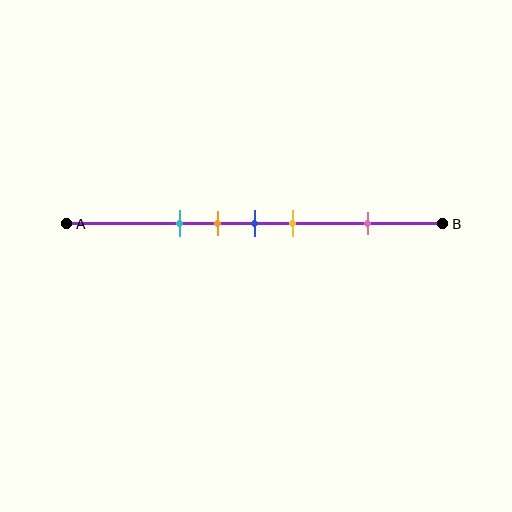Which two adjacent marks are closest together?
The orange and blue marks are the closest adjacent pair.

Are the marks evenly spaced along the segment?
No, the marks are not evenly spaced.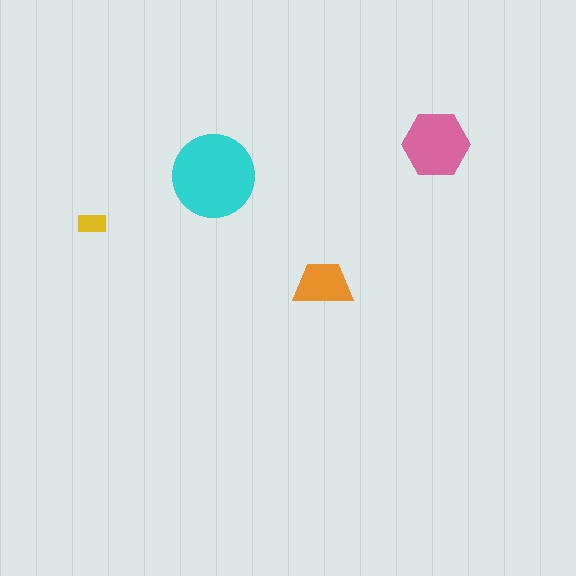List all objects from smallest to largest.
The yellow rectangle, the orange trapezoid, the pink hexagon, the cyan circle.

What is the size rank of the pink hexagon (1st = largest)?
2nd.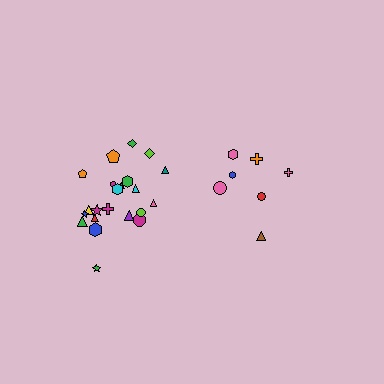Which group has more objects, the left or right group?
The left group.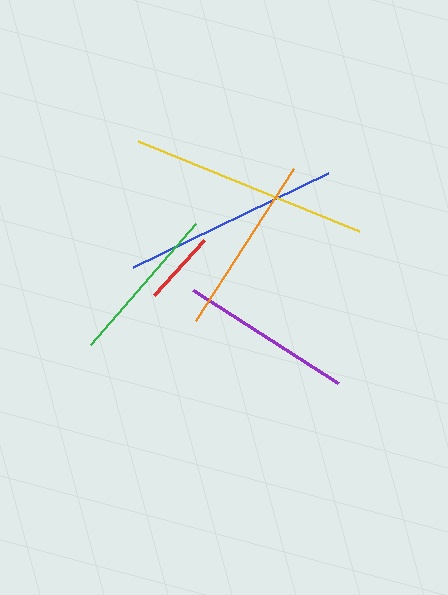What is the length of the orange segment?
The orange segment is approximately 180 pixels long.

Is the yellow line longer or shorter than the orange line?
The yellow line is longer than the orange line.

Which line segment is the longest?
The yellow line is the longest at approximately 238 pixels.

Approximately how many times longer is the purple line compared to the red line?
The purple line is approximately 2.3 times the length of the red line.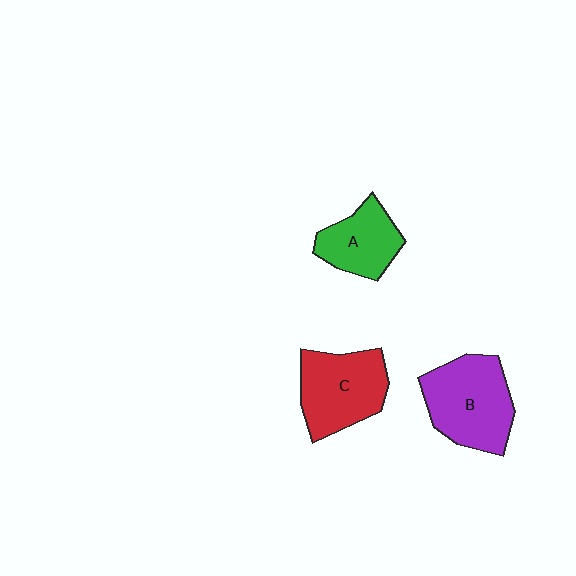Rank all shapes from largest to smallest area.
From largest to smallest: B (purple), C (red), A (green).